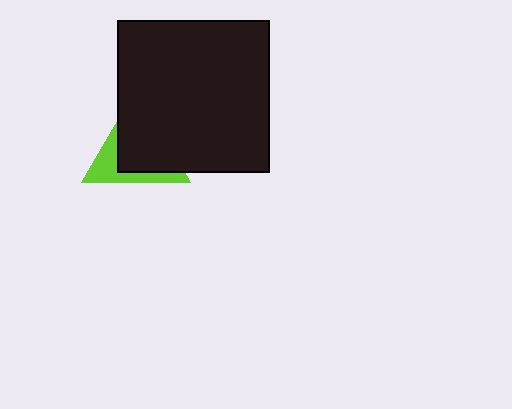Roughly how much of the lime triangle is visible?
A small part of it is visible (roughly 35%).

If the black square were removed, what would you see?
You would see the complete lime triangle.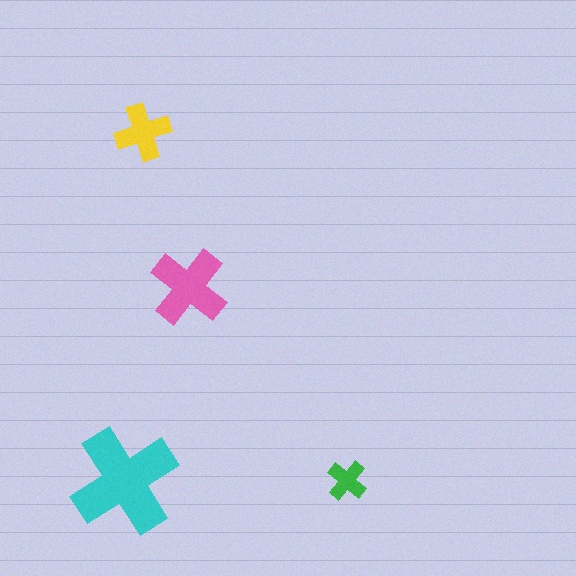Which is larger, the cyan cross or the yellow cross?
The cyan one.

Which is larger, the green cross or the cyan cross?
The cyan one.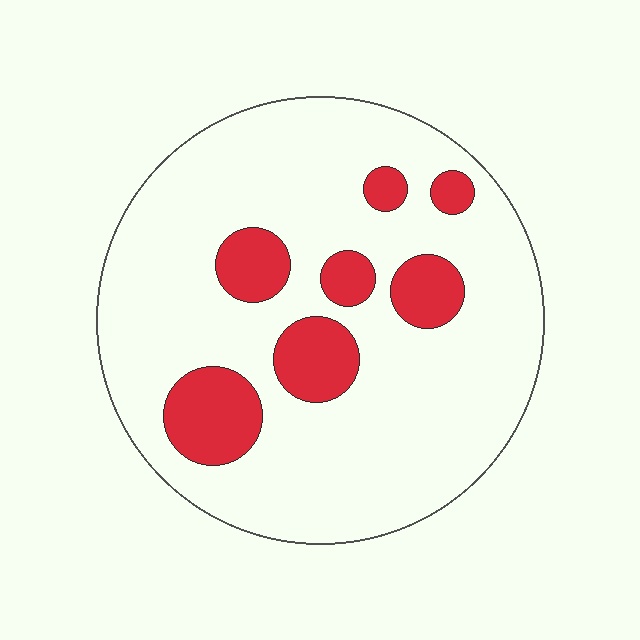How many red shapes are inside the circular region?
7.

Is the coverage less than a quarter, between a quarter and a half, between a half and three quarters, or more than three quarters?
Less than a quarter.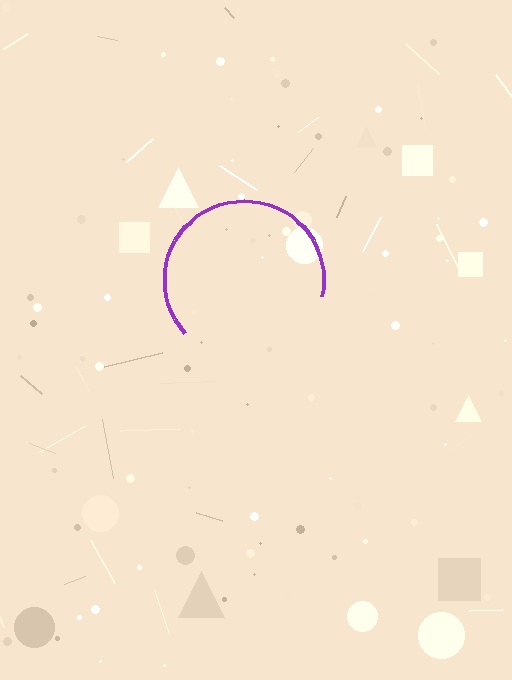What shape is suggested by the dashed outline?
The dashed outline suggests a circle.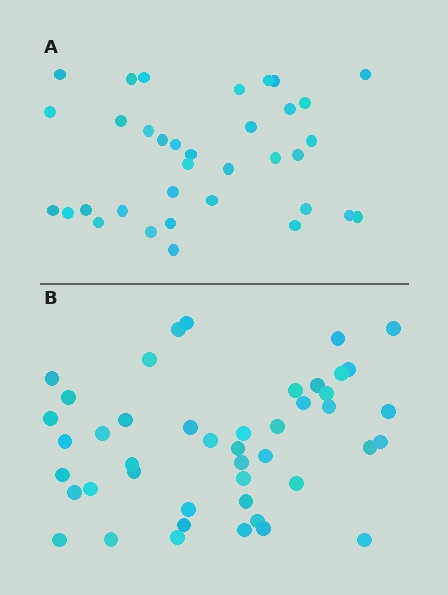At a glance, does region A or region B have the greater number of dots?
Region B (the bottom region) has more dots.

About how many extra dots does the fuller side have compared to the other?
Region B has roughly 10 or so more dots than region A.